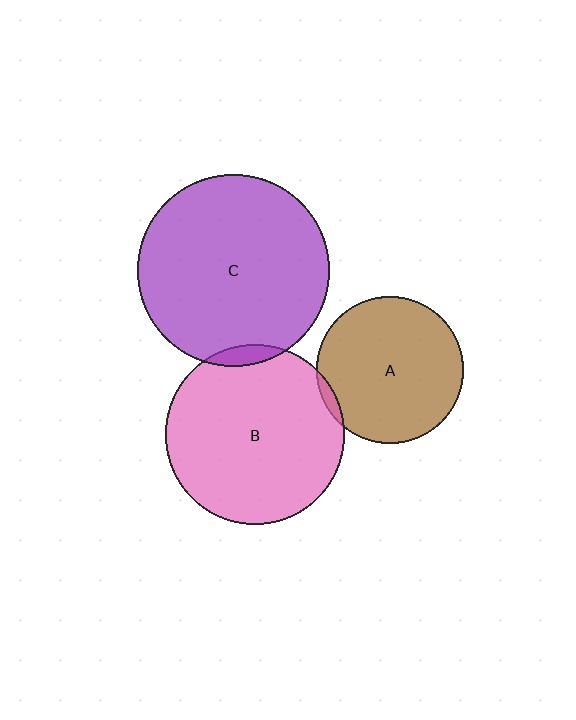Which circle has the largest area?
Circle C (purple).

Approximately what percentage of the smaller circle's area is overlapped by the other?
Approximately 5%.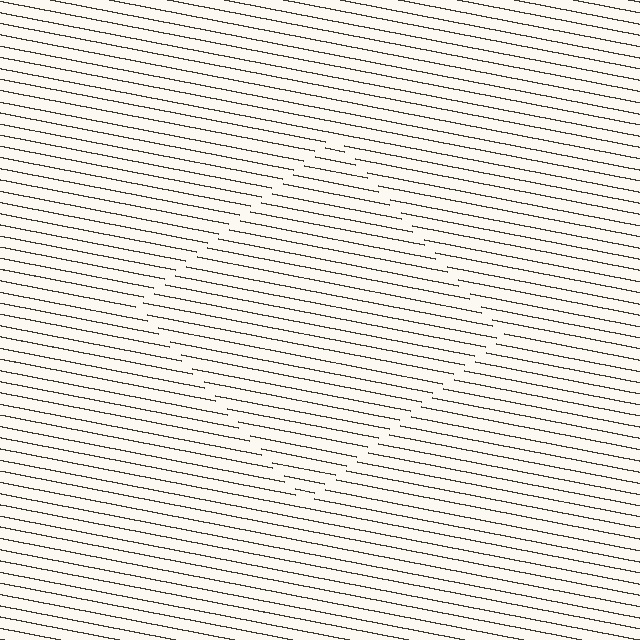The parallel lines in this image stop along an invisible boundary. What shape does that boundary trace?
An illusory square. The interior of the shape contains the same grating, shifted by half a period — the contour is defined by the phase discontinuity where line-ends from the inner and outer gratings abut.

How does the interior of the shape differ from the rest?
The interior of the shape contains the same grating, shifted by half a period — the contour is defined by the phase discontinuity where line-ends from the inner and outer gratings abut.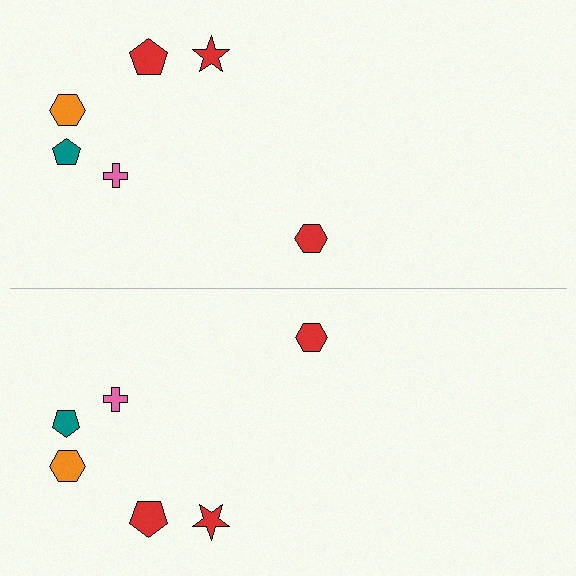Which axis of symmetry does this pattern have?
The pattern has a horizontal axis of symmetry running through the center of the image.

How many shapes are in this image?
There are 12 shapes in this image.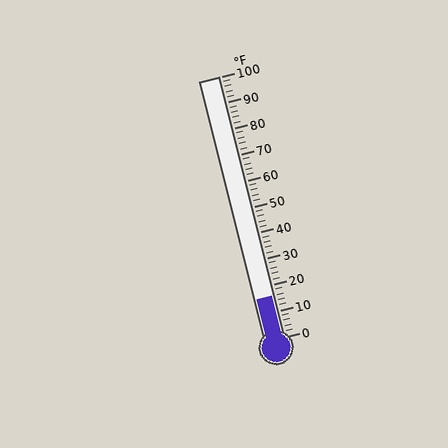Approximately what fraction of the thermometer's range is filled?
The thermometer is filled to approximately 15% of its range.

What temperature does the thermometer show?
The thermometer shows approximately 16°F.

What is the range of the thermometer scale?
The thermometer scale ranges from 0°F to 100°F.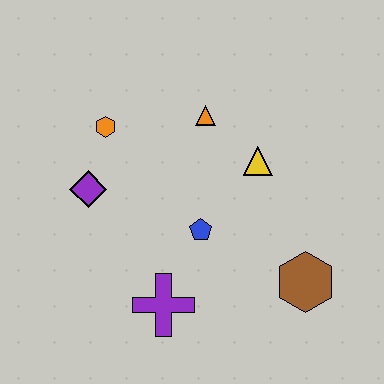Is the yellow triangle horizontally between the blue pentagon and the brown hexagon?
Yes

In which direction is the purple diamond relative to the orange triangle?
The purple diamond is to the left of the orange triangle.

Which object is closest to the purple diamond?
The orange hexagon is closest to the purple diamond.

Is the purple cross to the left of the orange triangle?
Yes